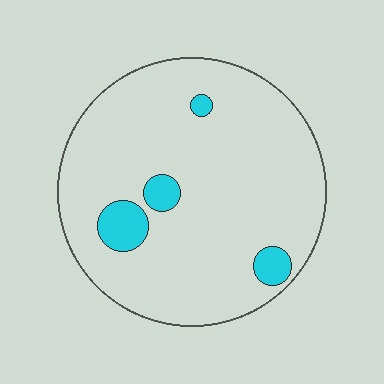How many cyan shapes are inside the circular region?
4.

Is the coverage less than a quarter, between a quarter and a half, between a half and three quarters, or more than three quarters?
Less than a quarter.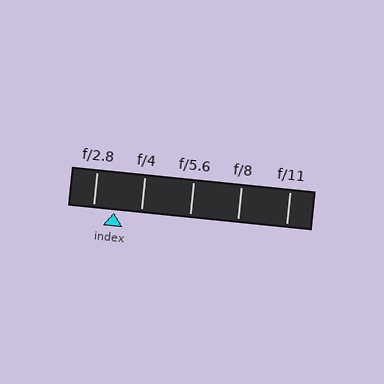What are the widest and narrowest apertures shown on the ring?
The widest aperture shown is f/2.8 and the narrowest is f/11.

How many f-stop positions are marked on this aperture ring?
There are 5 f-stop positions marked.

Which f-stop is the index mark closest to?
The index mark is closest to f/2.8.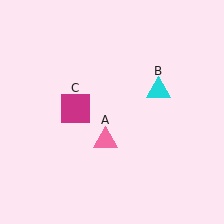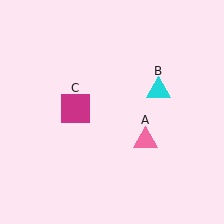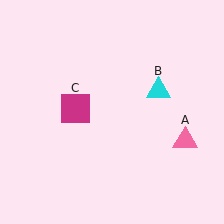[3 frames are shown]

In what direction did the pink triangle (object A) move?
The pink triangle (object A) moved right.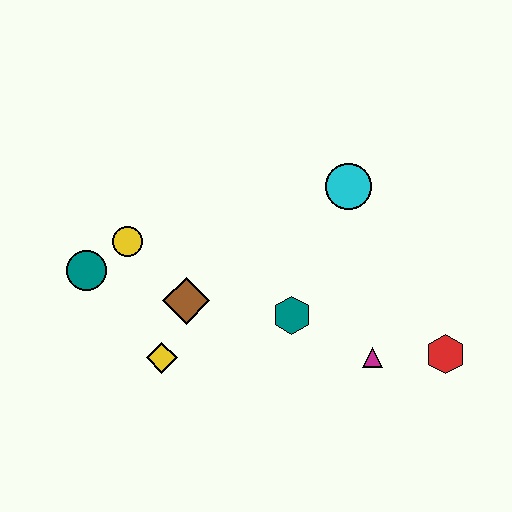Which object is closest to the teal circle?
The yellow circle is closest to the teal circle.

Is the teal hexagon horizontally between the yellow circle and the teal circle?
No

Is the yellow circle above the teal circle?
Yes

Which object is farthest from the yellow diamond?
The red hexagon is farthest from the yellow diamond.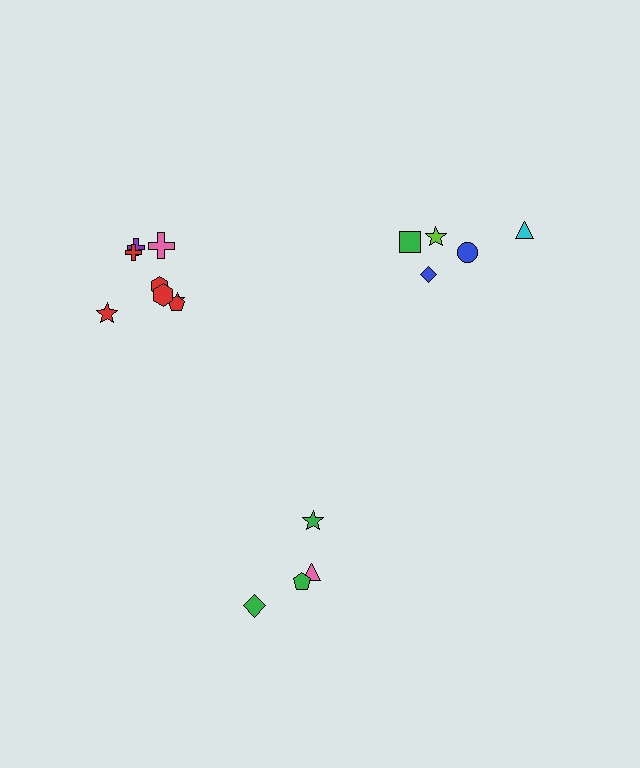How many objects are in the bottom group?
There are 4 objects.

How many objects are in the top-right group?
There are 5 objects.